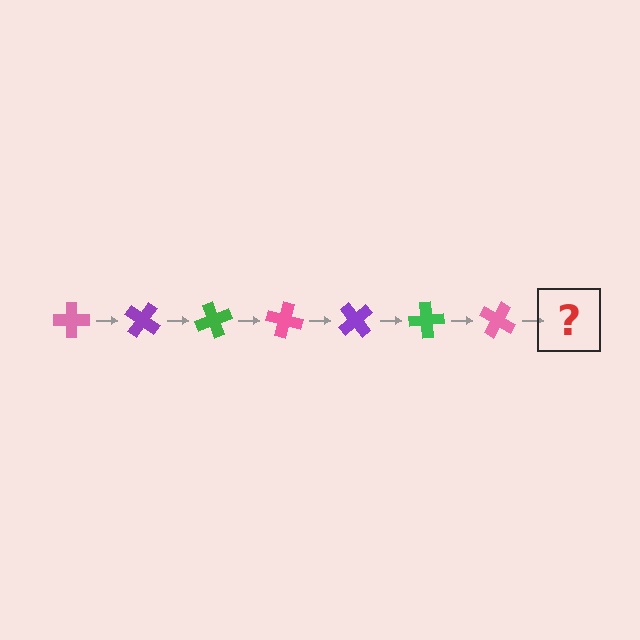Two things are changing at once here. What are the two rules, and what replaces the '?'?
The two rules are that it rotates 35 degrees each step and the color cycles through pink, purple, and green. The '?' should be a purple cross, rotated 245 degrees from the start.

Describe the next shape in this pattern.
It should be a purple cross, rotated 245 degrees from the start.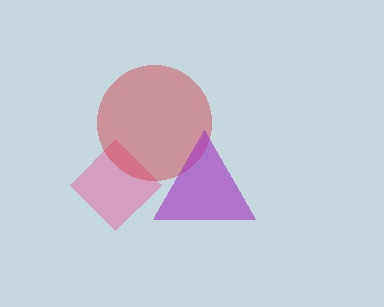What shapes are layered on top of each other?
The layered shapes are: a pink diamond, a red circle, a purple triangle.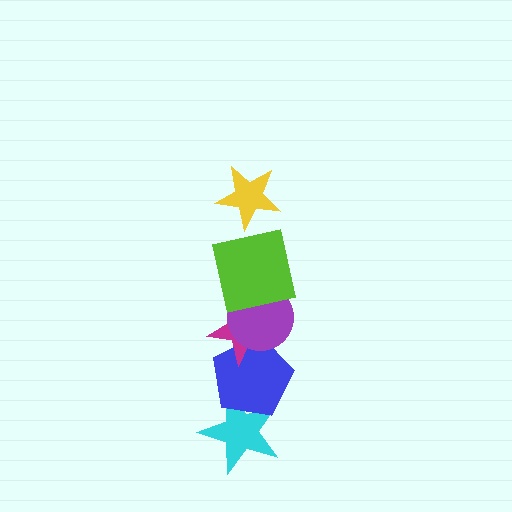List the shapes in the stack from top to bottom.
From top to bottom: the yellow star, the lime square, the purple circle, the magenta star, the blue pentagon, the cyan star.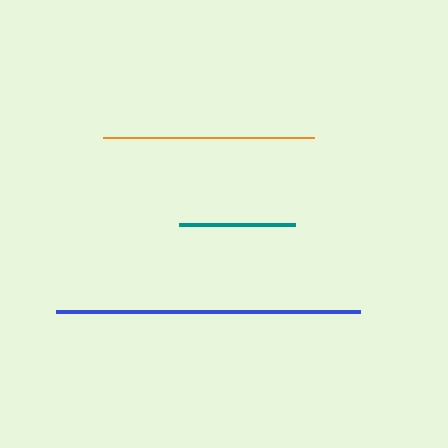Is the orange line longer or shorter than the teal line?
The orange line is longer than the teal line.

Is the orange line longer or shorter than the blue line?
The blue line is longer than the orange line.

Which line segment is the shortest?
The teal line is the shortest at approximately 116 pixels.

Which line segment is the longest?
The blue line is the longest at approximately 304 pixels.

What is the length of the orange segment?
The orange segment is approximately 211 pixels long.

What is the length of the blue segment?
The blue segment is approximately 304 pixels long.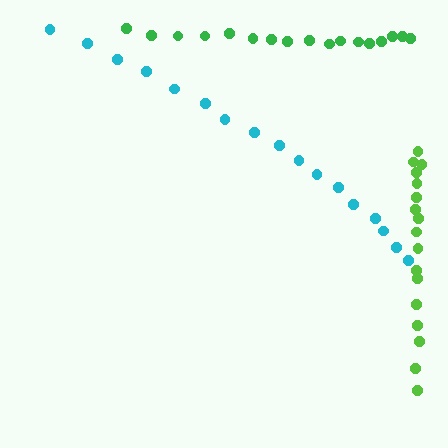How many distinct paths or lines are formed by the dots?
There are 3 distinct paths.